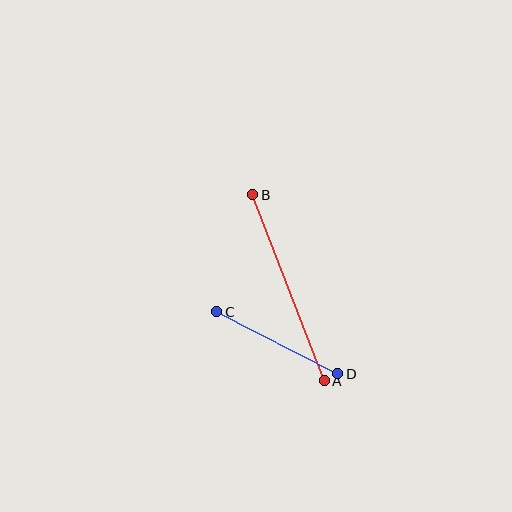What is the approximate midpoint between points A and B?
The midpoint is at approximately (289, 288) pixels.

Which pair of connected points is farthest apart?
Points A and B are farthest apart.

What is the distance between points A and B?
The distance is approximately 199 pixels.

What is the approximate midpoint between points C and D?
The midpoint is at approximately (277, 343) pixels.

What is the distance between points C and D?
The distance is approximately 136 pixels.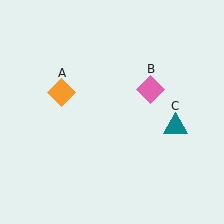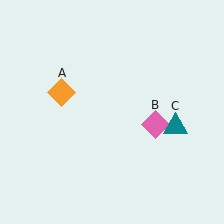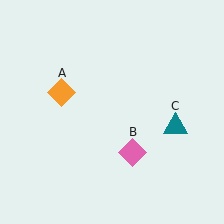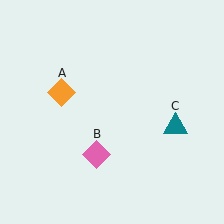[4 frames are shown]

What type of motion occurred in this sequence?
The pink diamond (object B) rotated clockwise around the center of the scene.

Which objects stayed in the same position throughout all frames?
Orange diamond (object A) and teal triangle (object C) remained stationary.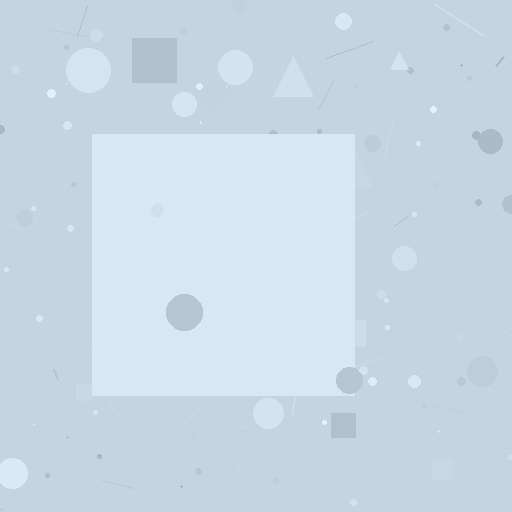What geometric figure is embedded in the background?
A square is embedded in the background.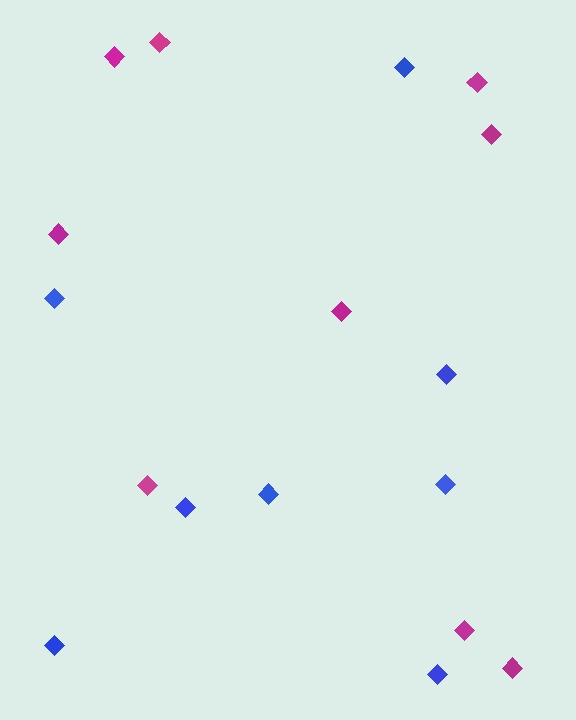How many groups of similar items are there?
There are 2 groups: one group of magenta diamonds (9) and one group of blue diamonds (8).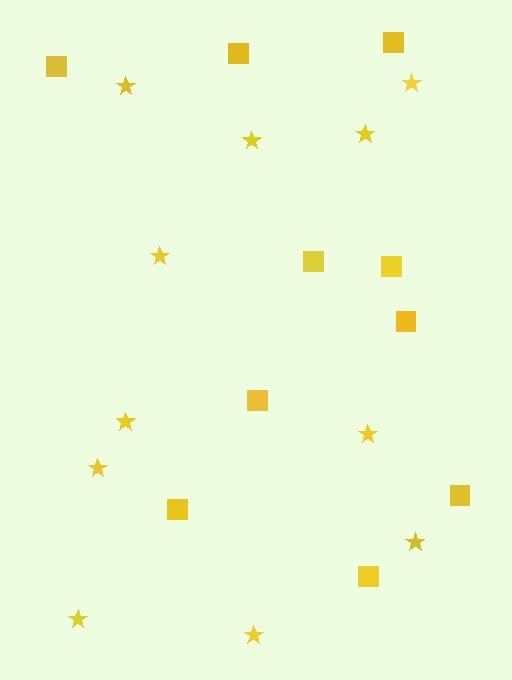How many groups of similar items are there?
There are 2 groups: one group of squares (10) and one group of stars (11).